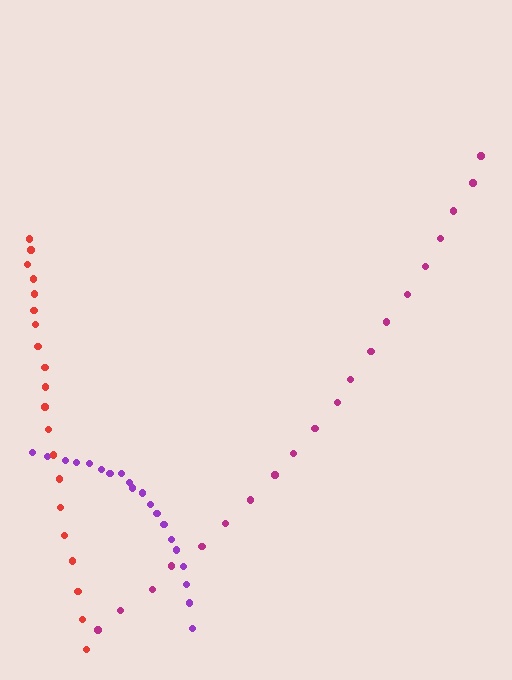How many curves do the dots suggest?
There are 3 distinct paths.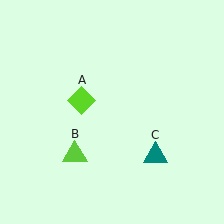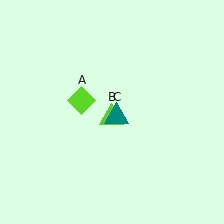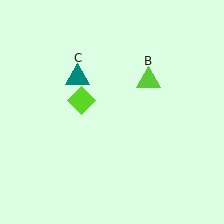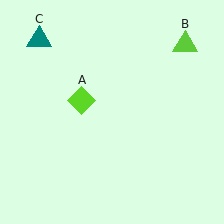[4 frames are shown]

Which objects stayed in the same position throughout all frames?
Lime diamond (object A) remained stationary.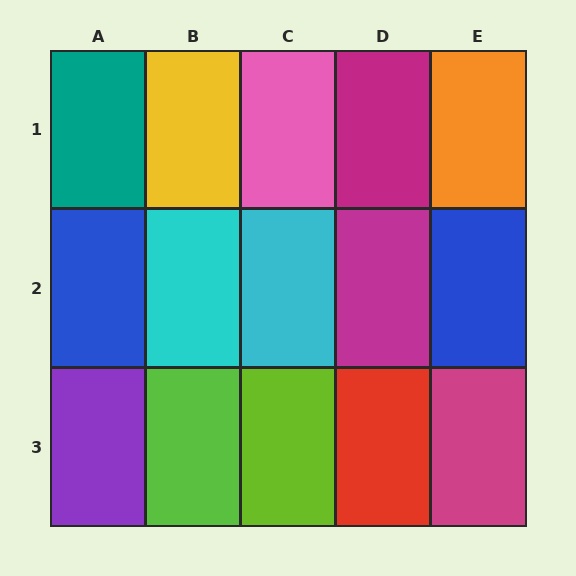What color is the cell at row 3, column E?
Magenta.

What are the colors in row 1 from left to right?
Teal, yellow, pink, magenta, orange.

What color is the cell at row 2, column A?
Blue.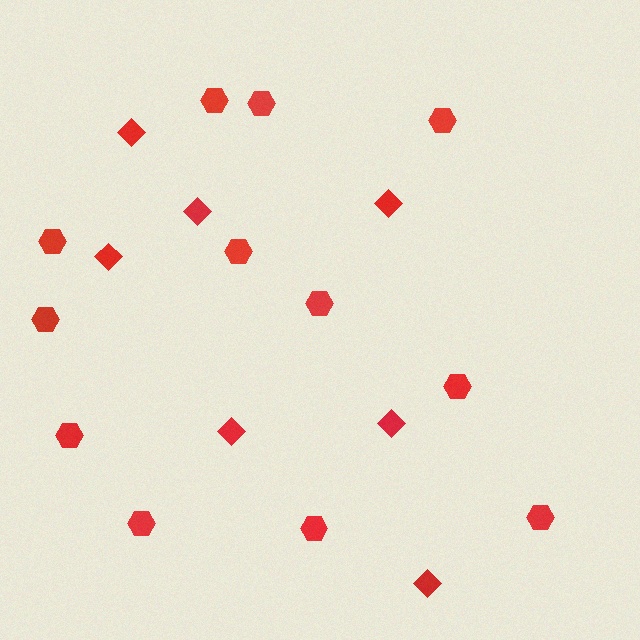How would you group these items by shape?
There are 2 groups: one group of diamonds (7) and one group of hexagons (12).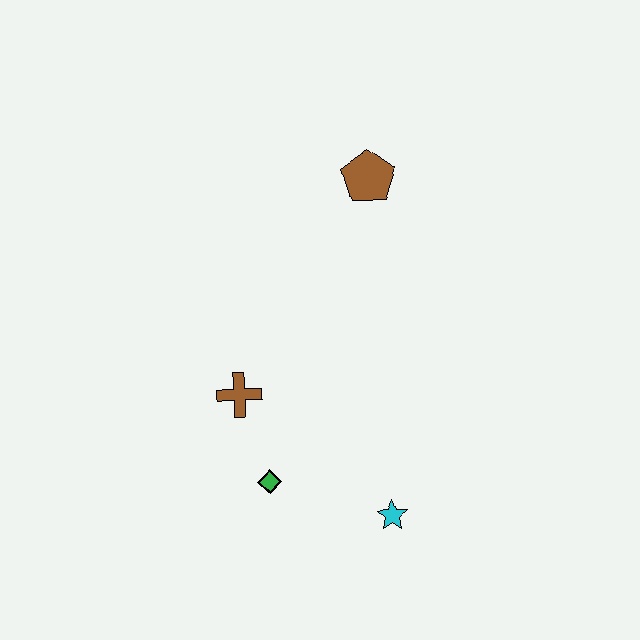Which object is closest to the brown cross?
The green diamond is closest to the brown cross.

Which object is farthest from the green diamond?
The brown pentagon is farthest from the green diamond.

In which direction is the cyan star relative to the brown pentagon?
The cyan star is below the brown pentagon.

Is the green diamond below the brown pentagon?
Yes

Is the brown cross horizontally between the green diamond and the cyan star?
No